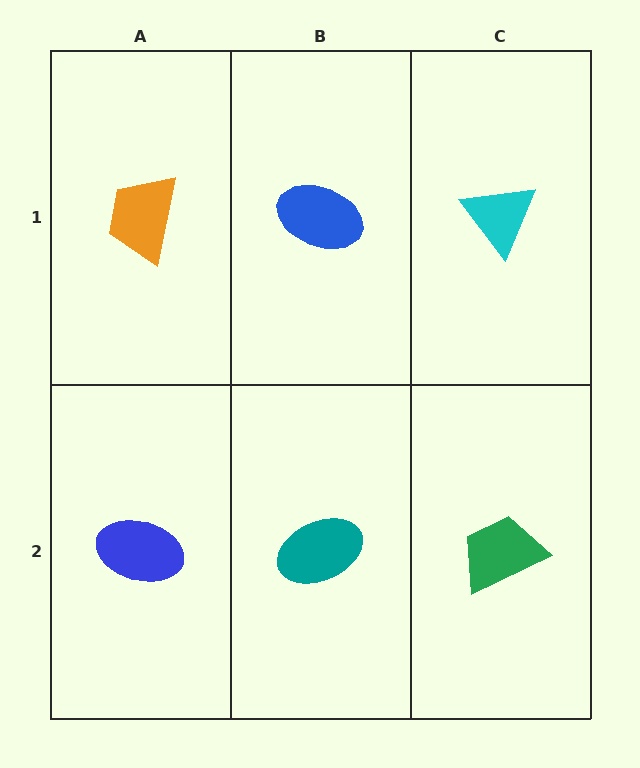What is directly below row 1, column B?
A teal ellipse.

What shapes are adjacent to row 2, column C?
A cyan triangle (row 1, column C), a teal ellipse (row 2, column B).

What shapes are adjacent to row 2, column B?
A blue ellipse (row 1, column B), a blue ellipse (row 2, column A), a green trapezoid (row 2, column C).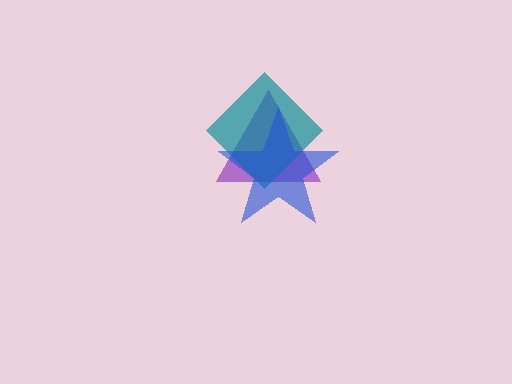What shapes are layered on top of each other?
The layered shapes are: a purple triangle, a teal diamond, a blue star.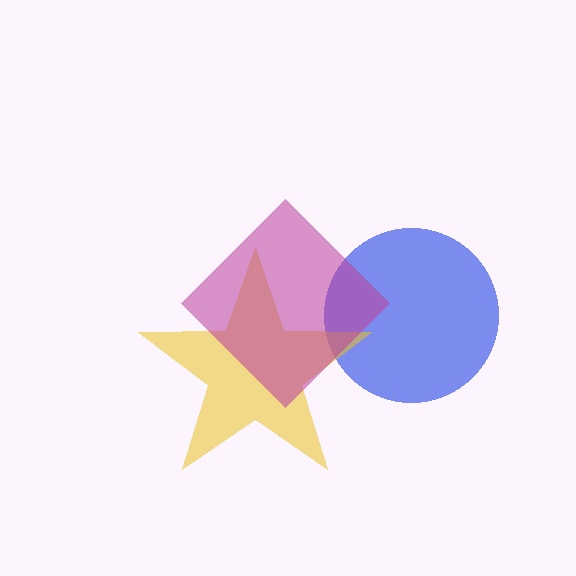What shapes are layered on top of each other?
The layered shapes are: a blue circle, a yellow star, a magenta diamond.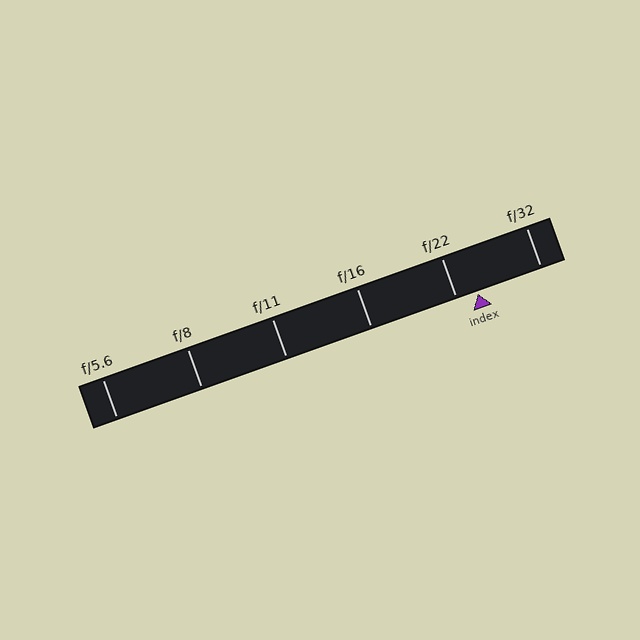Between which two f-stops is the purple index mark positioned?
The index mark is between f/22 and f/32.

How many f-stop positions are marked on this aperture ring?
There are 6 f-stop positions marked.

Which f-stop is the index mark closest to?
The index mark is closest to f/22.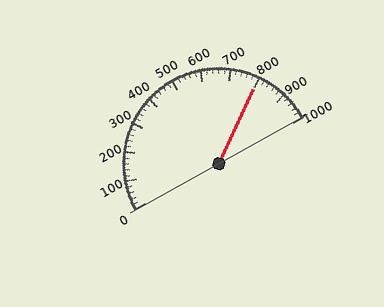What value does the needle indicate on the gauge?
The needle indicates approximately 800.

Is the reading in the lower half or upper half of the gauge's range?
The reading is in the upper half of the range (0 to 1000).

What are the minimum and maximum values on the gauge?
The gauge ranges from 0 to 1000.